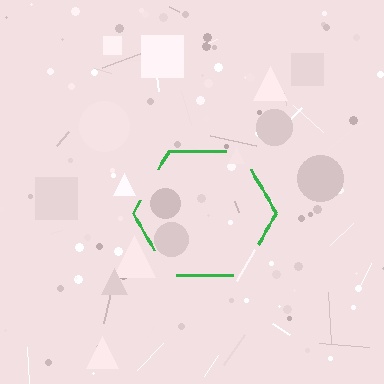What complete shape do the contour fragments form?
The contour fragments form a hexagon.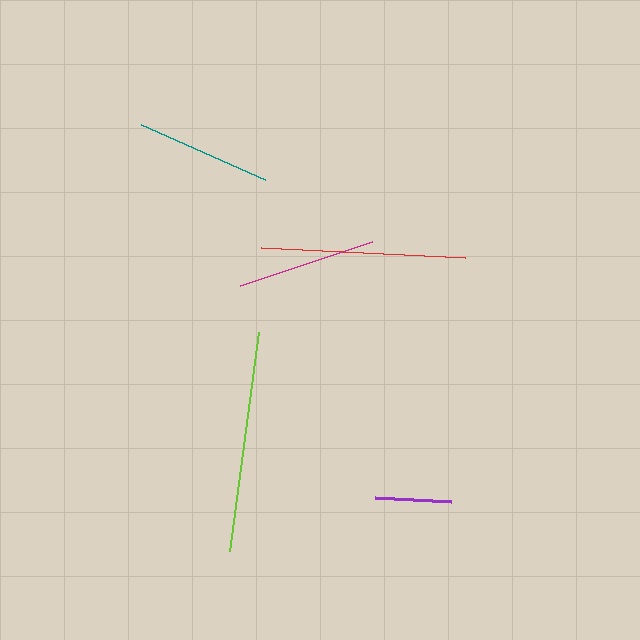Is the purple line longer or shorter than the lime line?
The lime line is longer than the purple line.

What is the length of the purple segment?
The purple segment is approximately 77 pixels long.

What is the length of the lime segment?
The lime segment is approximately 221 pixels long.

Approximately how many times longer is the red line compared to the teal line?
The red line is approximately 1.5 times the length of the teal line.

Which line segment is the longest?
The lime line is the longest at approximately 221 pixels.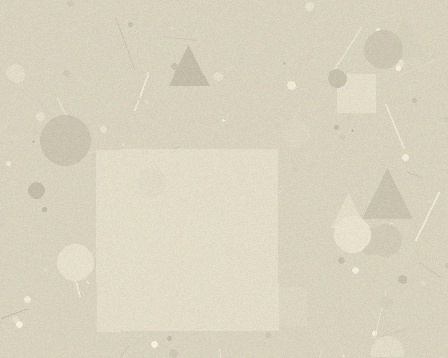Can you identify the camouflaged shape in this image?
The camouflaged shape is a square.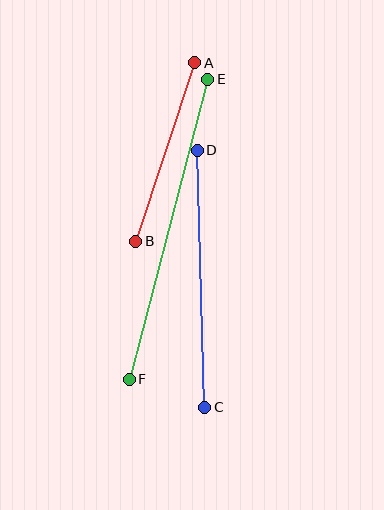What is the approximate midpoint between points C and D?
The midpoint is at approximately (201, 279) pixels.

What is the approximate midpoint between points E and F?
The midpoint is at approximately (169, 229) pixels.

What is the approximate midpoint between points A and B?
The midpoint is at approximately (165, 152) pixels.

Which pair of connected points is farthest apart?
Points E and F are farthest apart.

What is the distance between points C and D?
The distance is approximately 258 pixels.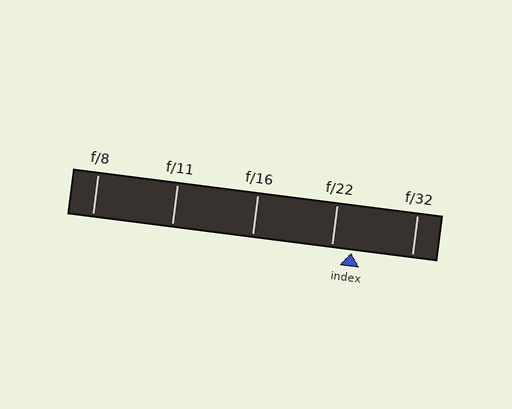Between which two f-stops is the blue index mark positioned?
The index mark is between f/22 and f/32.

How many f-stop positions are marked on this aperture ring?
There are 5 f-stop positions marked.